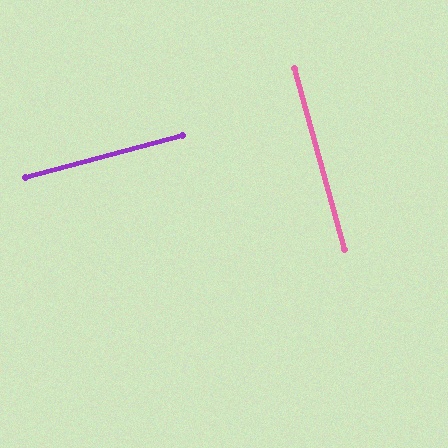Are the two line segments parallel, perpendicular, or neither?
Perpendicular — they meet at approximately 90°.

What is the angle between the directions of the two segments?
Approximately 90 degrees.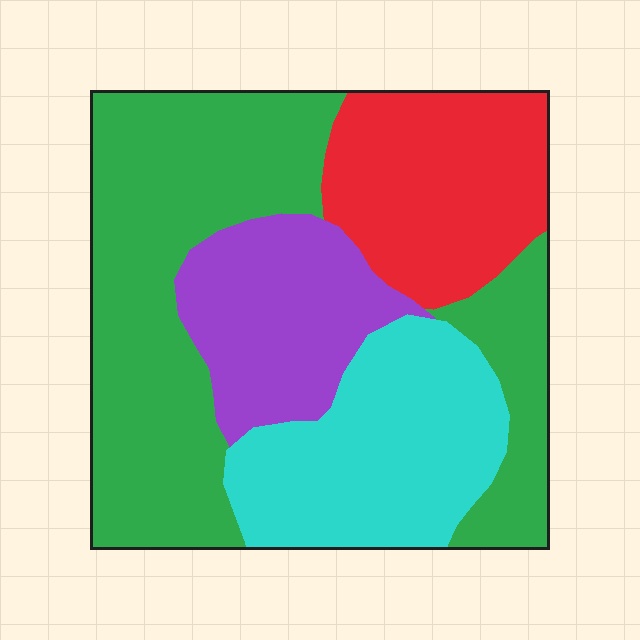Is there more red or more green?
Green.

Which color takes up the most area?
Green, at roughly 45%.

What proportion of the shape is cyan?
Cyan takes up about one fifth (1/5) of the shape.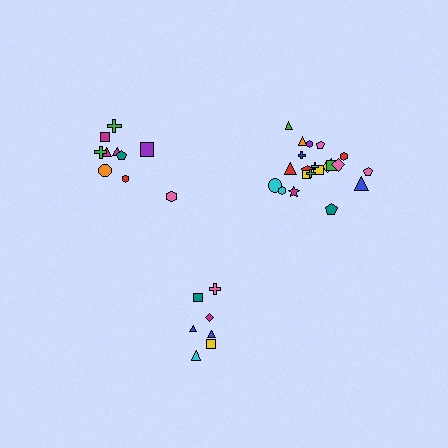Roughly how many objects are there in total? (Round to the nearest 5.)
Roughly 40 objects in total.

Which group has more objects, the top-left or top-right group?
The top-right group.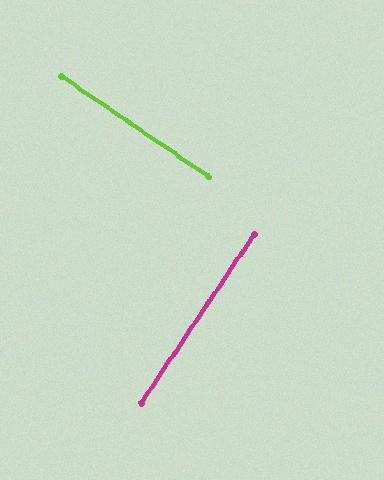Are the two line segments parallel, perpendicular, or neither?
Perpendicular — they meet at approximately 90°.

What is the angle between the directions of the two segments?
Approximately 90 degrees.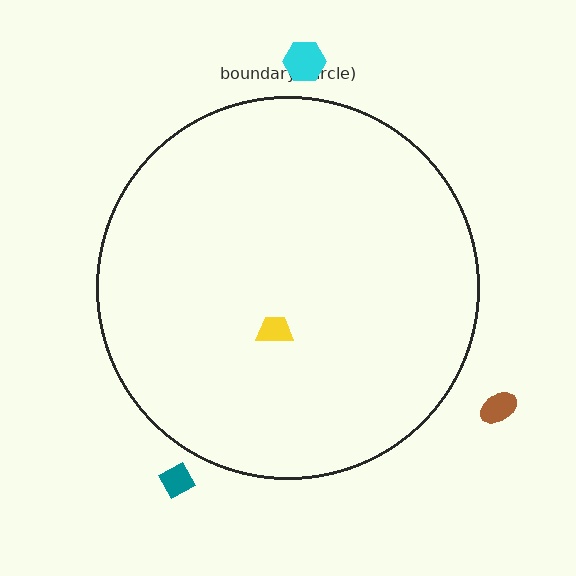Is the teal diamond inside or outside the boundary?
Outside.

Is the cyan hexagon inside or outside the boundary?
Outside.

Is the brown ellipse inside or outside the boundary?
Outside.